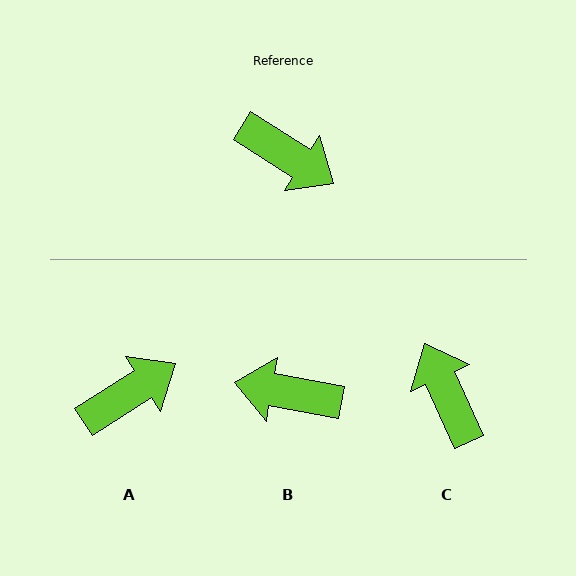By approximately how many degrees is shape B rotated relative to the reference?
Approximately 158 degrees clockwise.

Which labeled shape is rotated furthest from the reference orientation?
B, about 158 degrees away.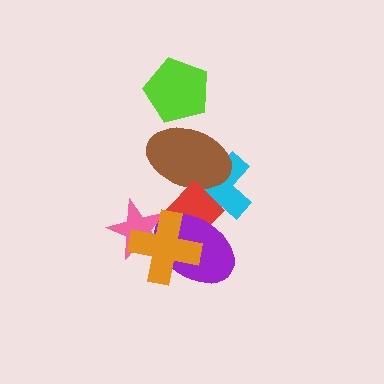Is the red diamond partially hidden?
Yes, it is partially covered by another shape.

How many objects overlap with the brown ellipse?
3 objects overlap with the brown ellipse.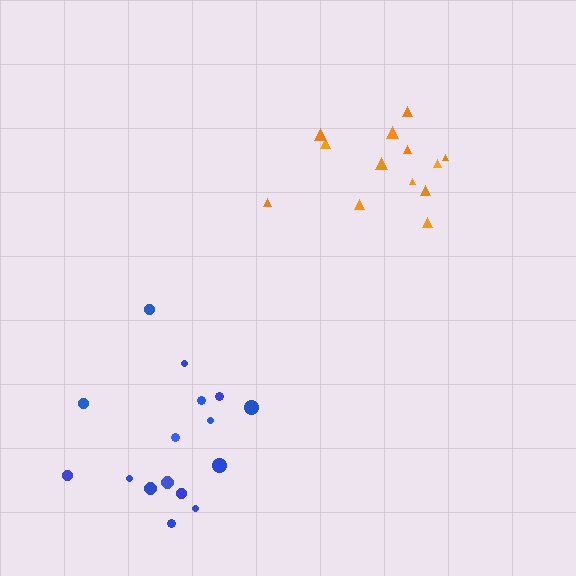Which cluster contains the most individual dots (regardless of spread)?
Blue (16).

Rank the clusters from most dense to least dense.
orange, blue.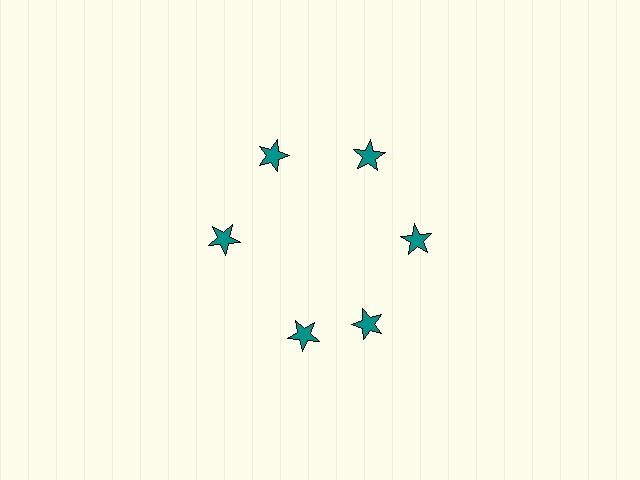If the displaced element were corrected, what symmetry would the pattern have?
It would have 6-fold rotational symmetry — the pattern would map onto itself every 60 degrees.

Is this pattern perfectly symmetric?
No. The 6 teal stars are arranged in a ring, but one element near the 7 o'clock position is rotated out of alignment along the ring, breaking the 6-fold rotational symmetry.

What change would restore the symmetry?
The symmetry would be restored by rotating it back into even spacing with its neighbors so that all 6 stars sit at equal angles and equal distance from the center.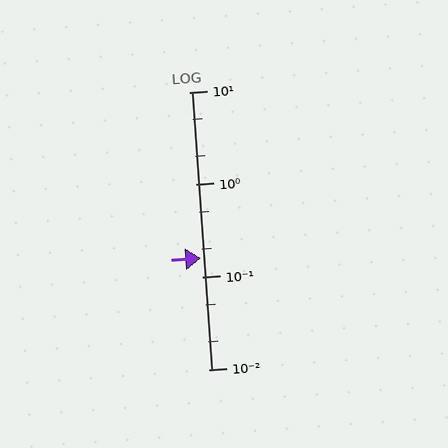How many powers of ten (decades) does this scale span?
The scale spans 3 decades, from 0.01 to 10.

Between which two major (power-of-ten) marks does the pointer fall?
The pointer is between 0.1 and 1.